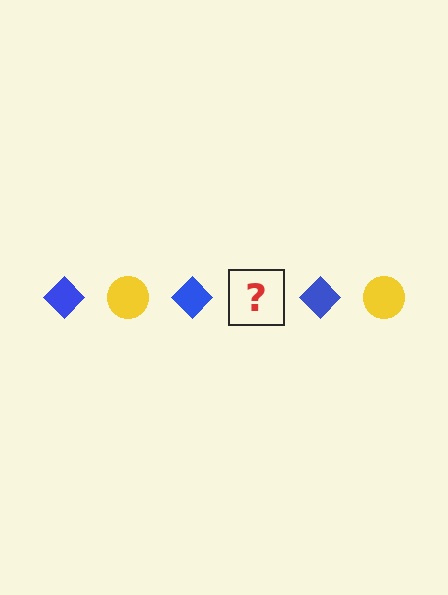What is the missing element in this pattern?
The missing element is a yellow circle.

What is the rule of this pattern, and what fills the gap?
The rule is that the pattern alternates between blue diamond and yellow circle. The gap should be filled with a yellow circle.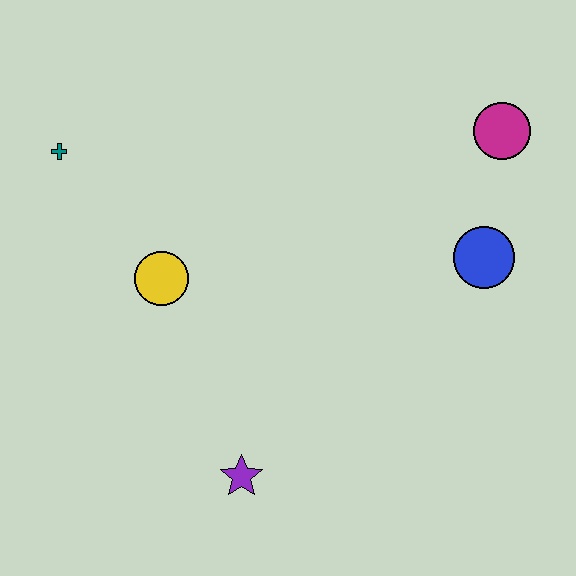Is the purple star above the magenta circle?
No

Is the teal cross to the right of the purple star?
No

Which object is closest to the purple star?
The yellow circle is closest to the purple star.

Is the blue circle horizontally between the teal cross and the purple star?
No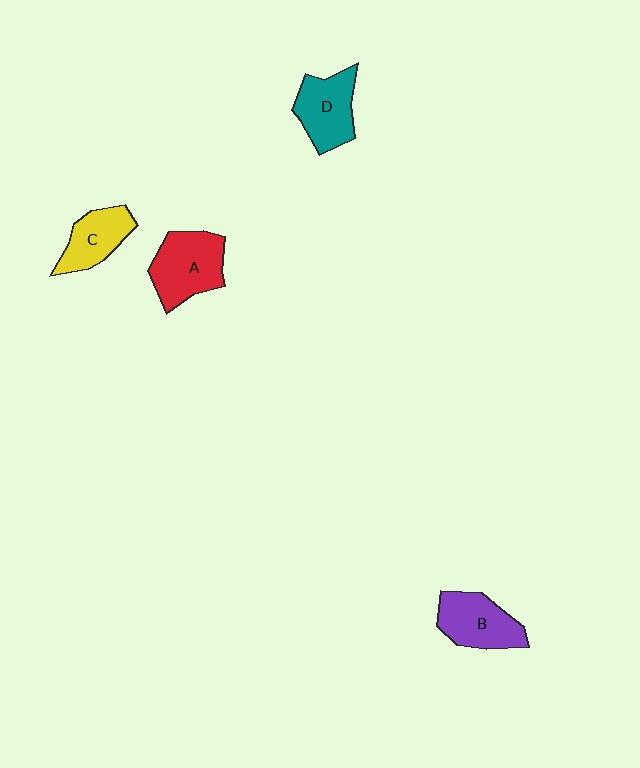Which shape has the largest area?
Shape A (red).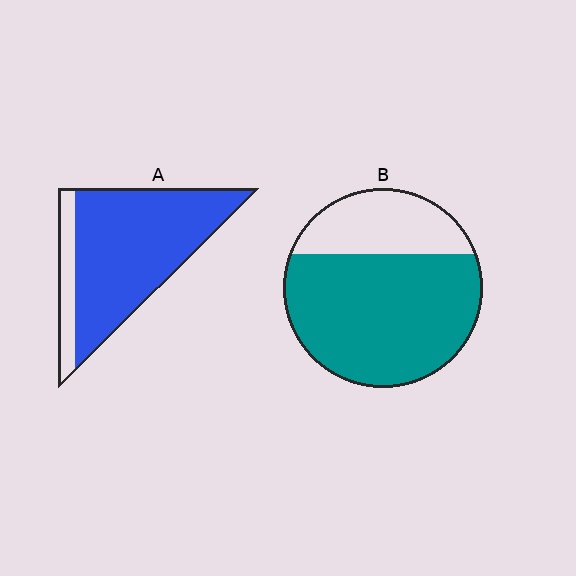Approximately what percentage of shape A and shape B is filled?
A is approximately 85% and B is approximately 70%.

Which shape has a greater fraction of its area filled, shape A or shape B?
Shape A.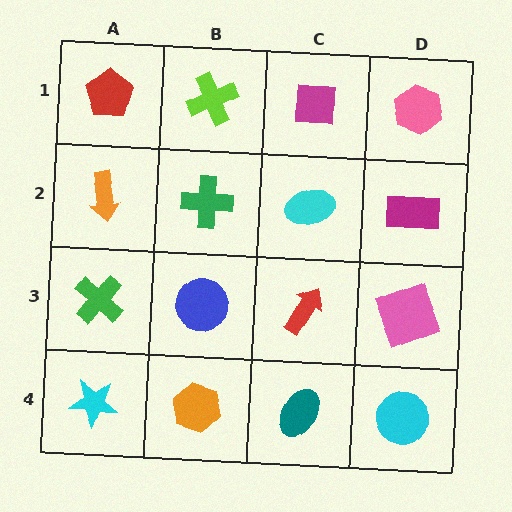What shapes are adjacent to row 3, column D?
A magenta rectangle (row 2, column D), a cyan circle (row 4, column D), a red arrow (row 3, column C).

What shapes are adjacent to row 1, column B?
A green cross (row 2, column B), a red pentagon (row 1, column A), a magenta square (row 1, column C).